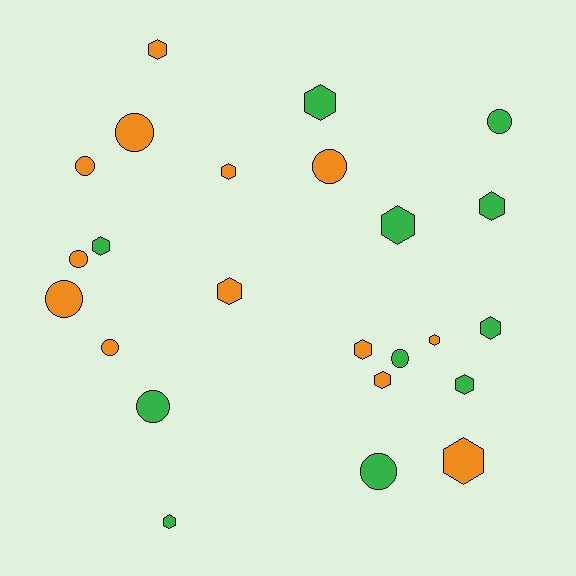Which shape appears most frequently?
Hexagon, with 14 objects.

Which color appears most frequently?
Orange, with 13 objects.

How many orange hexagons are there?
There are 7 orange hexagons.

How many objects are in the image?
There are 24 objects.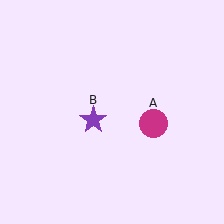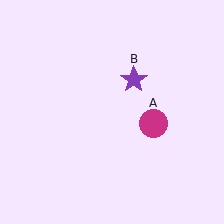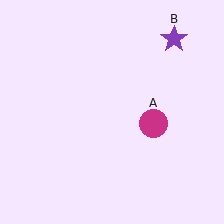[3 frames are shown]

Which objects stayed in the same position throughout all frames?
Magenta circle (object A) remained stationary.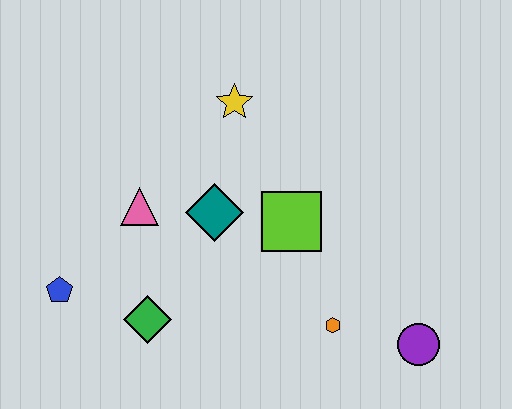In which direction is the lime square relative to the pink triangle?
The lime square is to the right of the pink triangle.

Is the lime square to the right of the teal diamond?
Yes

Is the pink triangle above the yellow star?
No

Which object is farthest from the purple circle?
The blue pentagon is farthest from the purple circle.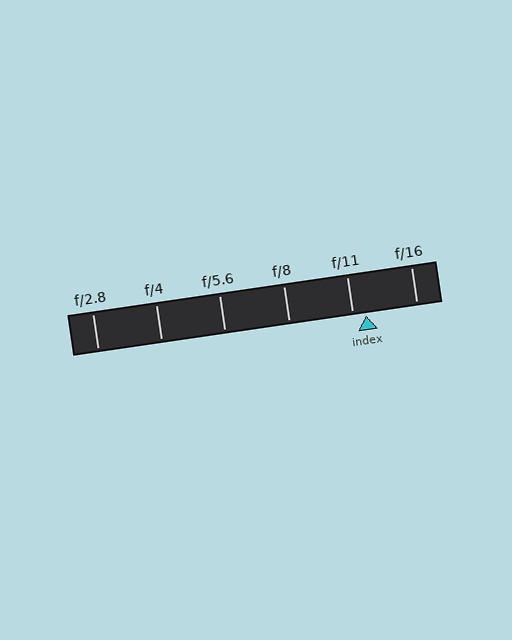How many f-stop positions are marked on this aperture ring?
There are 6 f-stop positions marked.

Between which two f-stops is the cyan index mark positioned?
The index mark is between f/11 and f/16.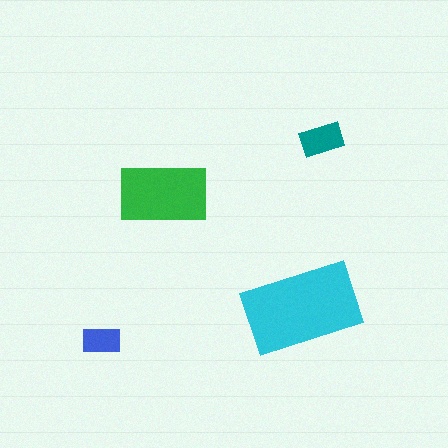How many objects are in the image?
There are 4 objects in the image.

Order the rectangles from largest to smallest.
the cyan one, the green one, the teal one, the blue one.